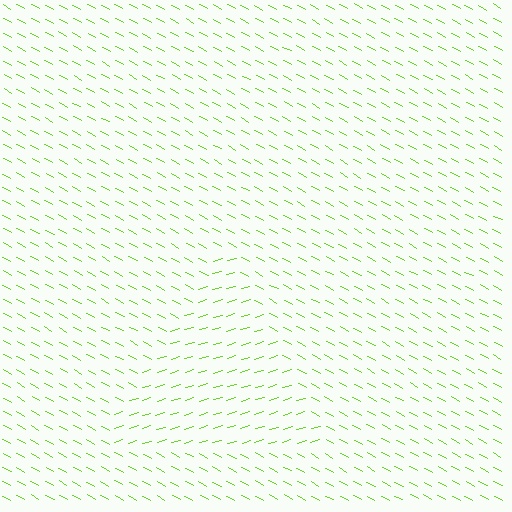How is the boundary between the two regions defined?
The boundary is defined purely by a change in line orientation (approximately 45 degrees difference). All lines are the same color and thickness.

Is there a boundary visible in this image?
Yes, there is a texture boundary formed by a change in line orientation.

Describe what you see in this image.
The image is filled with small lime line segments. A triangle region in the image has lines oriented differently from the surrounding lines, creating a visible texture boundary.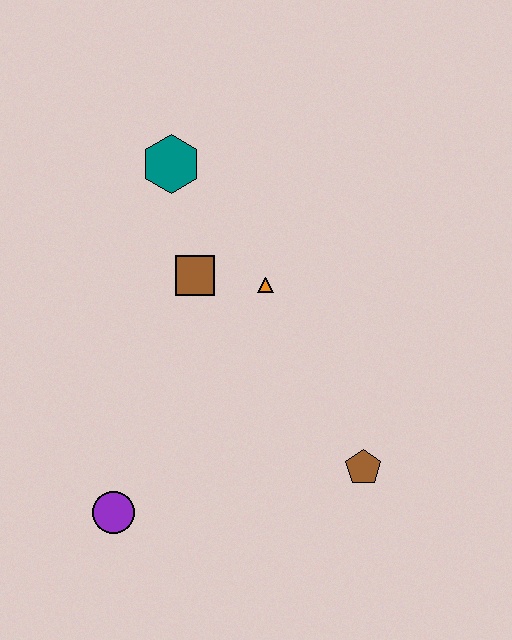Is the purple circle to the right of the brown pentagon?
No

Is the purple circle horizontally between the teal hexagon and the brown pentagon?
No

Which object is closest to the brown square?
The orange triangle is closest to the brown square.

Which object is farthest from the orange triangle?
The purple circle is farthest from the orange triangle.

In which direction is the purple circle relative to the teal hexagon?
The purple circle is below the teal hexagon.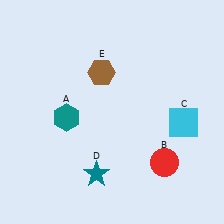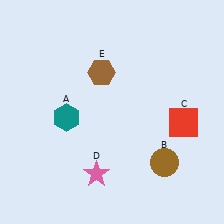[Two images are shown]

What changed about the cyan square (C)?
In Image 1, C is cyan. In Image 2, it changed to red.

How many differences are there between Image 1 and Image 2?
There are 3 differences between the two images.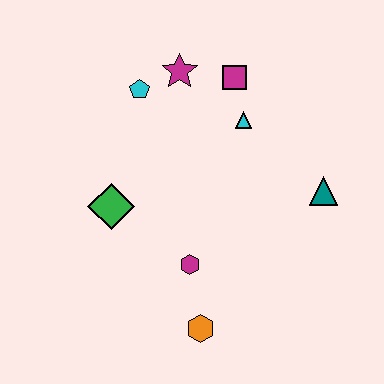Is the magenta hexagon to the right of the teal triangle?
No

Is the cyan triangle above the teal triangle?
Yes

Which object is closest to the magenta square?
The cyan triangle is closest to the magenta square.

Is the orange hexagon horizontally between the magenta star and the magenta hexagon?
No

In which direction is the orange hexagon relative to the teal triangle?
The orange hexagon is below the teal triangle.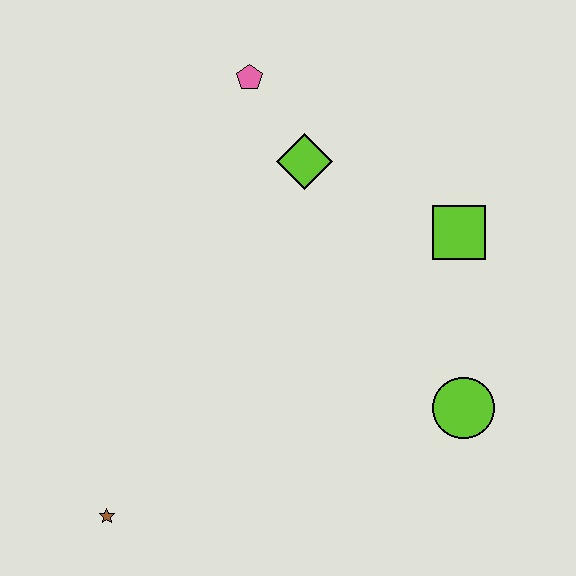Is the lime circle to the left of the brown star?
No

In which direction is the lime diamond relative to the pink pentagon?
The lime diamond is below the pink pentagon.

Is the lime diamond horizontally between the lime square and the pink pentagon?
Yes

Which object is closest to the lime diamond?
The pink pentagon is closest to the lime diamond.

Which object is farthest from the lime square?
The brown star is farthest from the lime square.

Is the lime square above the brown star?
Yes